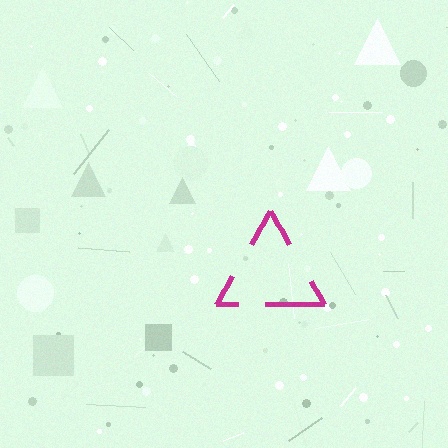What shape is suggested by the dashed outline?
The dashed outline suggests a triangle.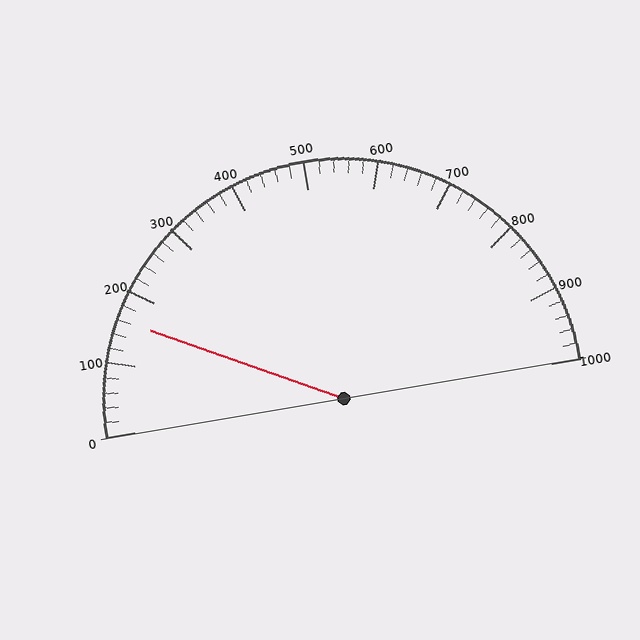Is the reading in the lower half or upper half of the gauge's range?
The reading is in the lower half of the range (0 to 1000).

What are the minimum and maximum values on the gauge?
The gauge ranges from 0 to 1000.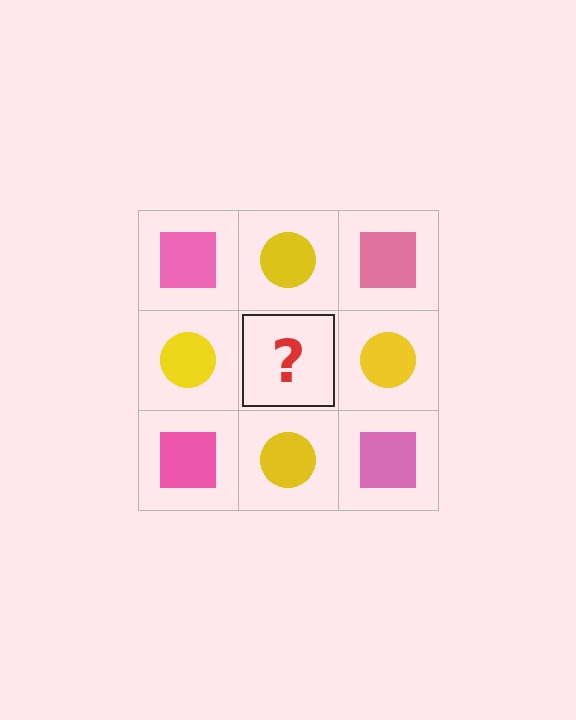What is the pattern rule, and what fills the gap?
The rule is that it alternates pink square and yellow circle in a checkerboard pattern. The gap should be filled with a pink square.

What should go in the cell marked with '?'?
The missing cell should contain a pink square.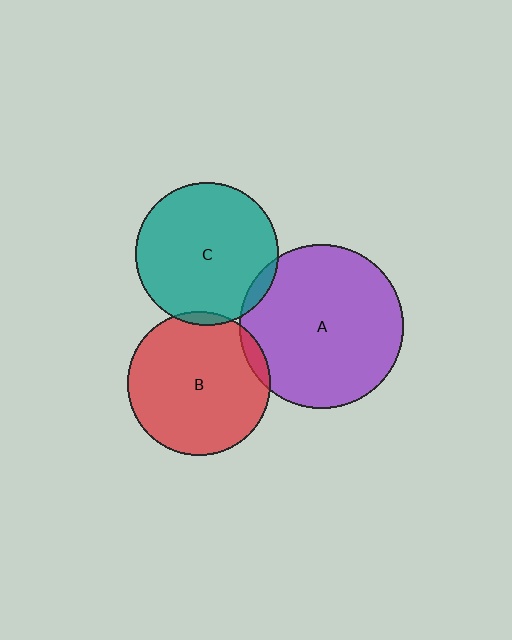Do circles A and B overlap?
Yes.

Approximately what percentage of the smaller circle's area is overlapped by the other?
Approximately 5%.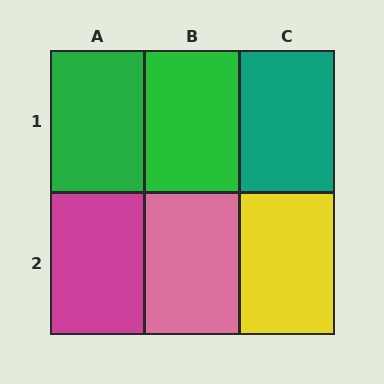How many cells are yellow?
1 cell is yellow.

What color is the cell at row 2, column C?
Yellow.